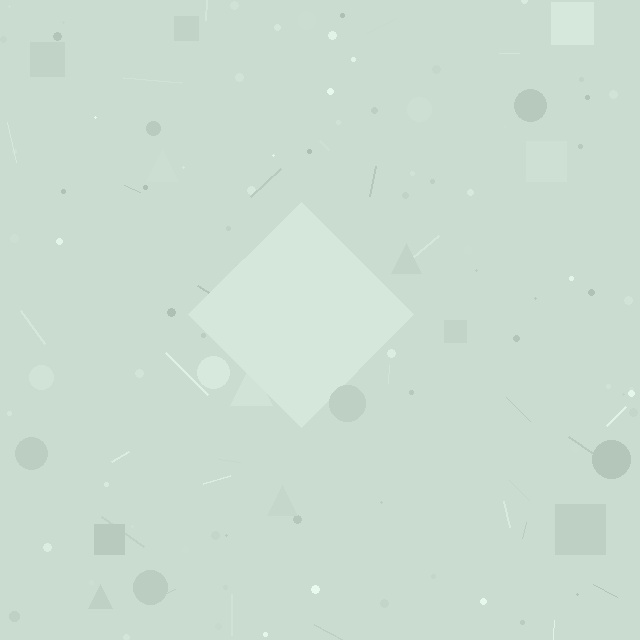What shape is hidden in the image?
A diamond is hidden in the image.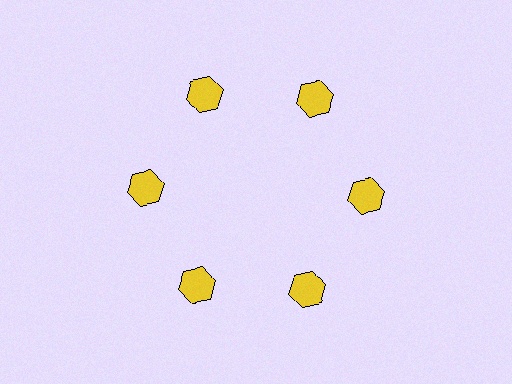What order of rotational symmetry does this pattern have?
This pattern has 6-fold rotational symmetry.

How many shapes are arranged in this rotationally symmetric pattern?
There are 6 shapes, arranged in 6 groups of 1.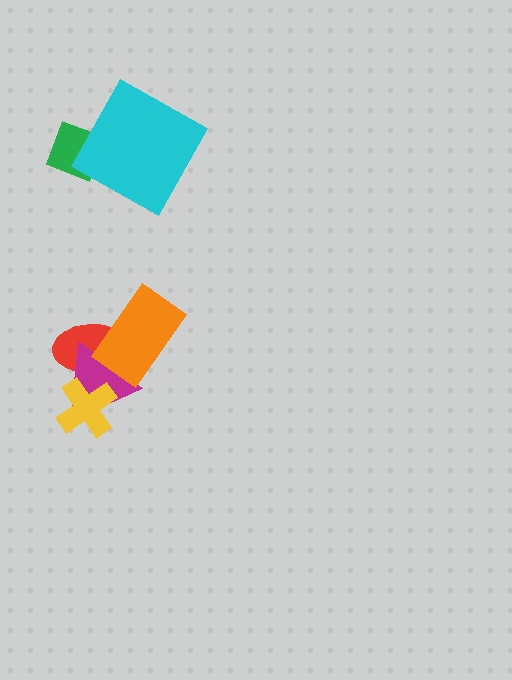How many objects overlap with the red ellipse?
3 objects overlap with the red ellipse.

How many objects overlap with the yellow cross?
2 objects overlap with the yellow cross.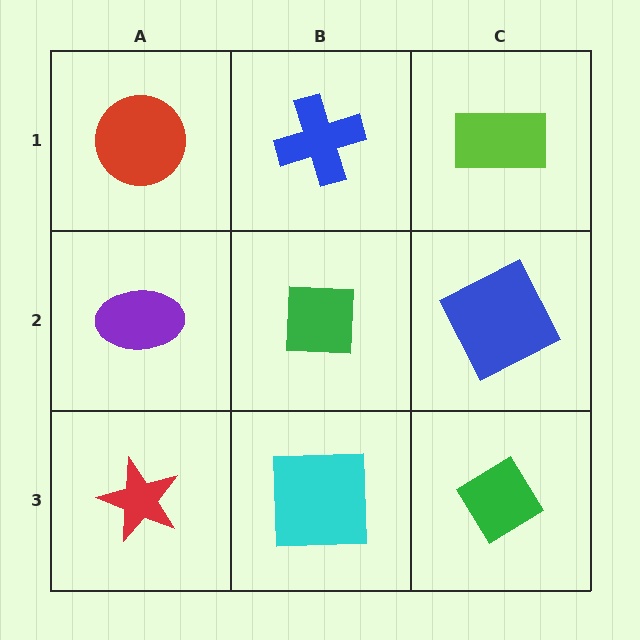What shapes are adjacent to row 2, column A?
A red circle (row 1, column A), a red star (row 3, column A), a green square (row 2, column B).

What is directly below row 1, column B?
A green square.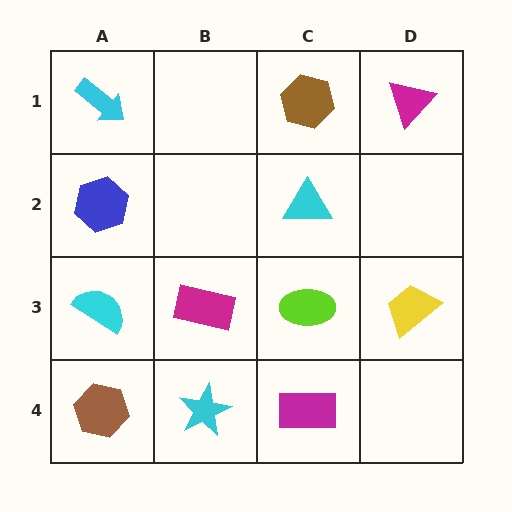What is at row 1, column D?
A magenta triangle.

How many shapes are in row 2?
2 shapes.